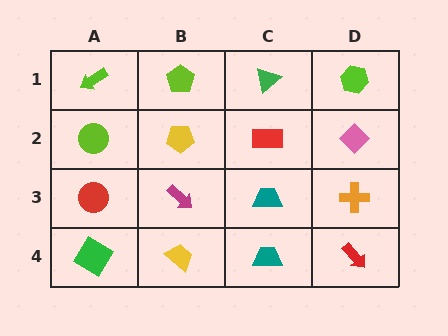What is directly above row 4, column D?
An orange cross.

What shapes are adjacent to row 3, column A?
A lime circle (row 2, column A), a green diamond (row 4, column A), a magenta arrow (row 3, column B).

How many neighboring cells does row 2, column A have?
3.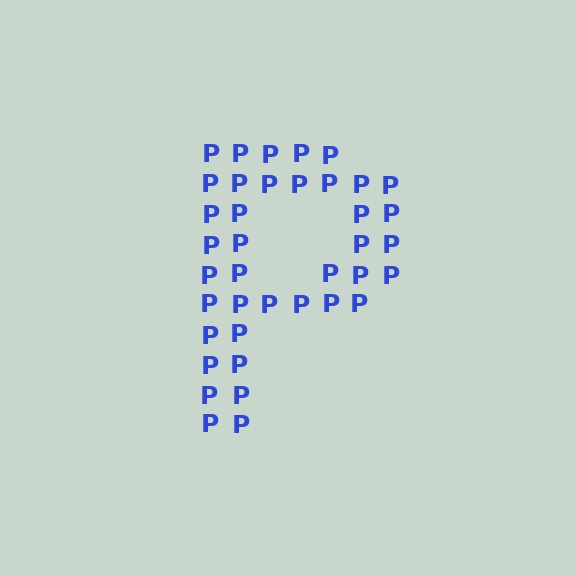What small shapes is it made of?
It is made of small letter P's.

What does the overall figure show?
The overall figure shows the letter P.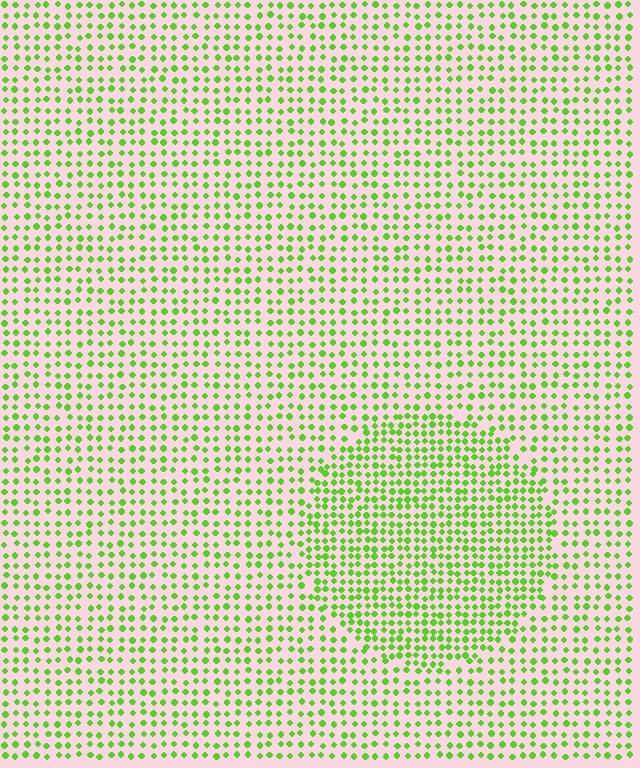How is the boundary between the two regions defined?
The boundary is defined by a change in element density (approximately 1.6x ratio). All elements are the same color, size, and shape.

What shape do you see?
I see a circle.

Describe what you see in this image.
The image contains small lime elements arranged at two different densities. A circle-shaped region is visible where the elements are more densely packed than the surrounding area.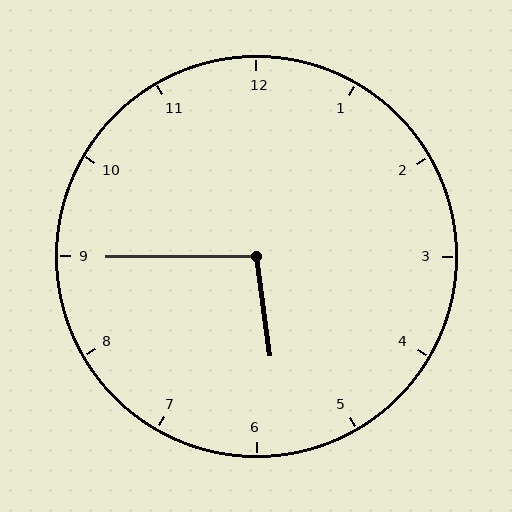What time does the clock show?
5:45.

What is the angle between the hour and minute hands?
Approximately 98 degrees.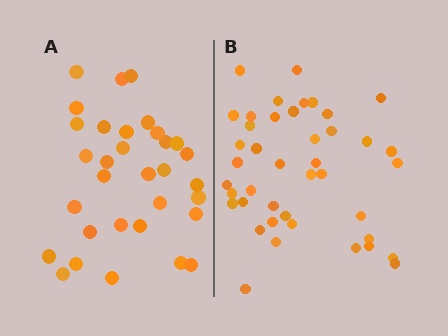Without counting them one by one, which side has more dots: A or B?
Region B (the right region) has more dots.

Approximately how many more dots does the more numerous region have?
Region B has roughly 10 or so more dots than region A.